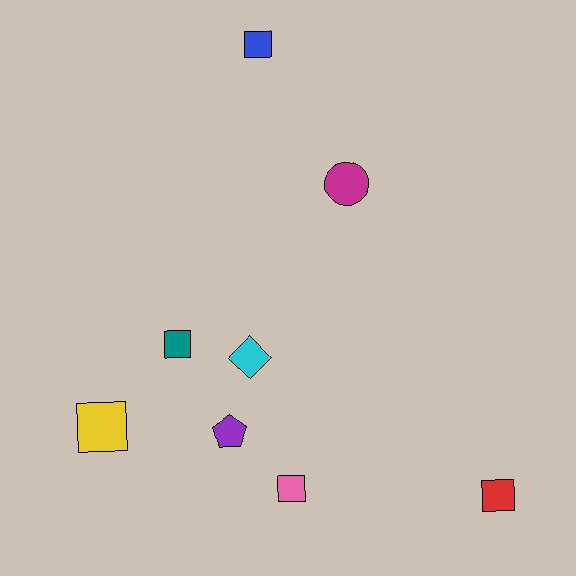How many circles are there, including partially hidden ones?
There is 1 circle.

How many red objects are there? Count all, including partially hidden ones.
There is 1 red object.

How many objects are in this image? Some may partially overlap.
There are 8 objects.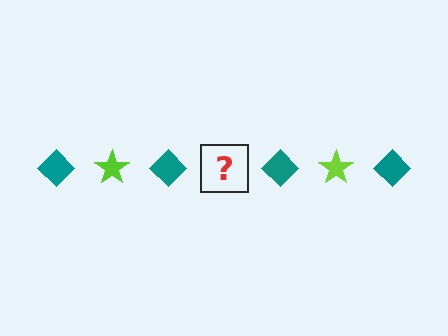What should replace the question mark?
The question mark should be replaced with a lime star.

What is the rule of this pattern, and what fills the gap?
The rule is that the pattern alternates between teal diamond and lime star. The gap should be filled with a lime star.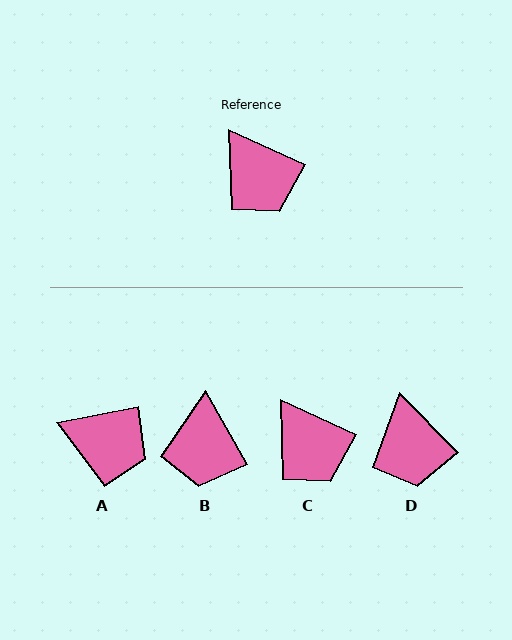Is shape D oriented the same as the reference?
No, it is off by about 21 degrees.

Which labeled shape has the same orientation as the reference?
C.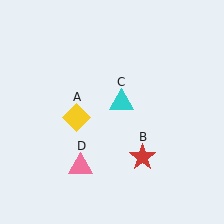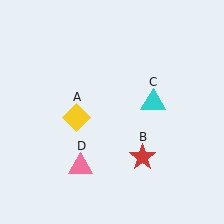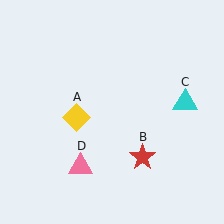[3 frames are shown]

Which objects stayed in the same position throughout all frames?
Yellow diamond (object A) and red star (object B) and pink triangle (object D) remained stationary.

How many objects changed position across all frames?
1 object changed position: cyan triangle (object C).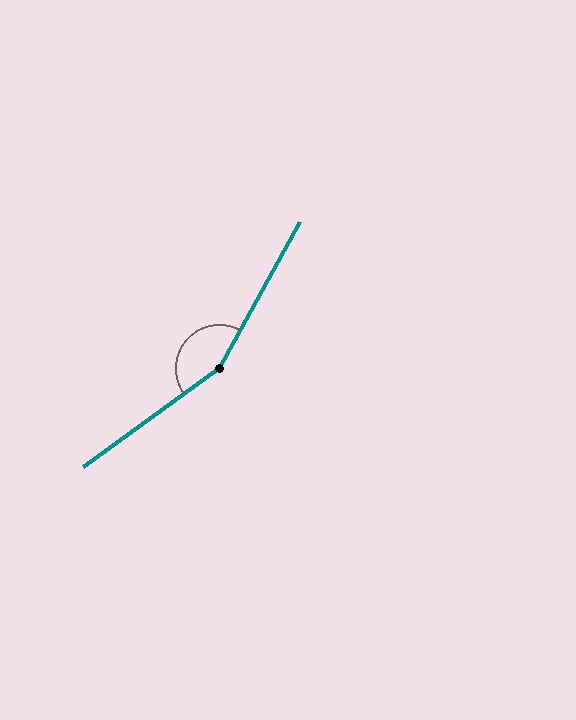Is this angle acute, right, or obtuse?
It is obtuse.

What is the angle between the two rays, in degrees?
Approximately 155 degrees.